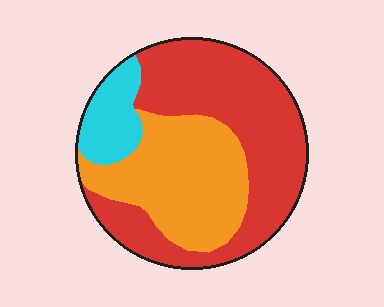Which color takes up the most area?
Red, at roughly 55%.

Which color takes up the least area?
Cyan, at roughly 10%.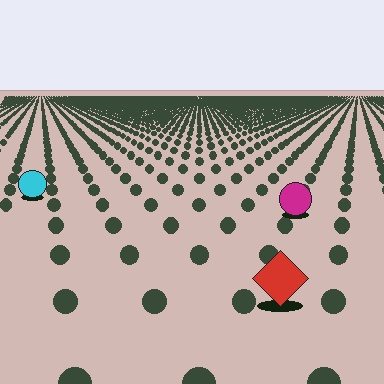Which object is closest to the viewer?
The red diamond is closest. The texture marks near it are larger and more spread out.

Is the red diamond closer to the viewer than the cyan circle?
Yes. The red diamond is closer — you can tell from the texture gradient: the ground texture is coarser near it.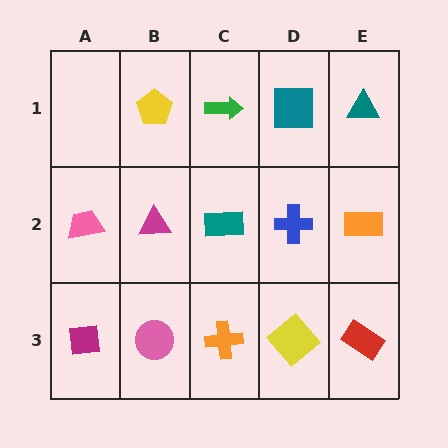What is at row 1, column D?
A teal square.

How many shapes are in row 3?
5 shapes.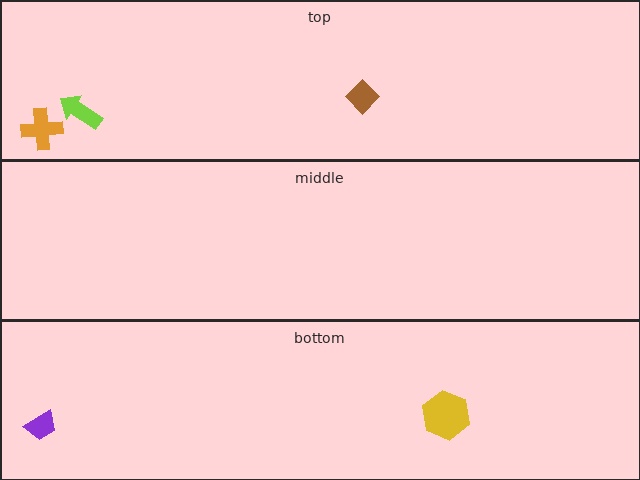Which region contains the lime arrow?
The top region.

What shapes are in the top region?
The brown diamond, the orange cross, the lime arrow.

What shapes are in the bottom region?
The yellow hexagon, the purple trapezoid.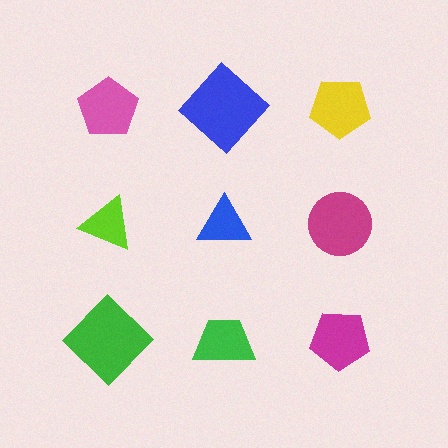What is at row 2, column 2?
A blue triangle.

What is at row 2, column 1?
A lime triangle.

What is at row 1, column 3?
A yellow pentagon.